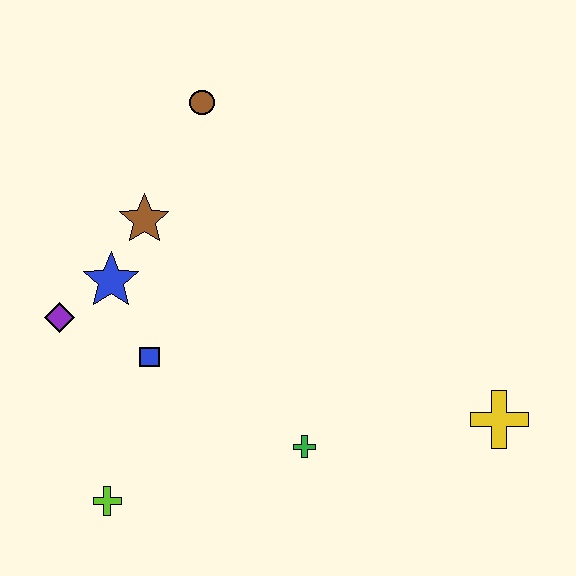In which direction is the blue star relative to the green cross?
The blue star is to the left of the green cross.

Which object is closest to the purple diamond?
The blue star is closest to the purple diamond.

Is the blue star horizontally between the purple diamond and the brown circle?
Yes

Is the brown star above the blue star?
Yes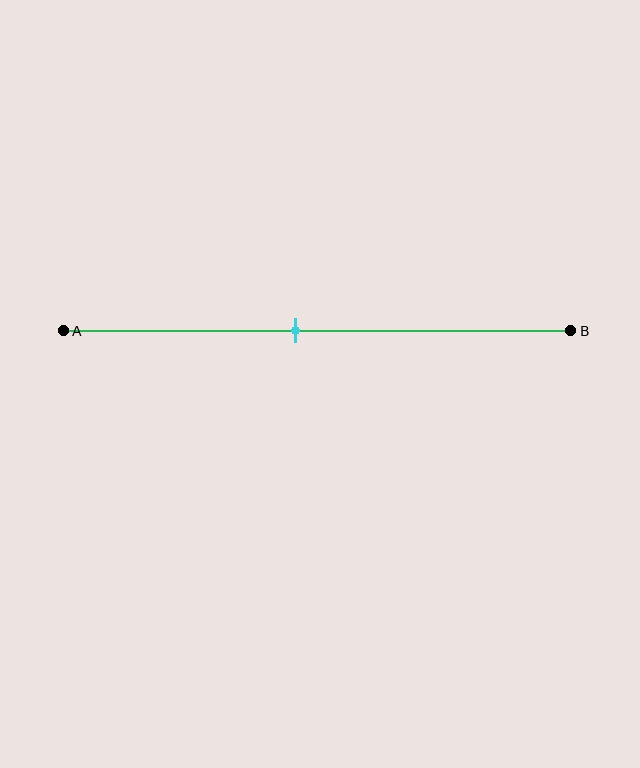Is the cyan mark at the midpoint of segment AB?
No, the mark is at about 45% from A, not at the 50% midpoint.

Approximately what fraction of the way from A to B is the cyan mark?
The cyan mark is approximately 45% of the way from A to B.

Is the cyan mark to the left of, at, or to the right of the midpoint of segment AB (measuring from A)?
The cyan mark is to the left of the midpoint of segment AB.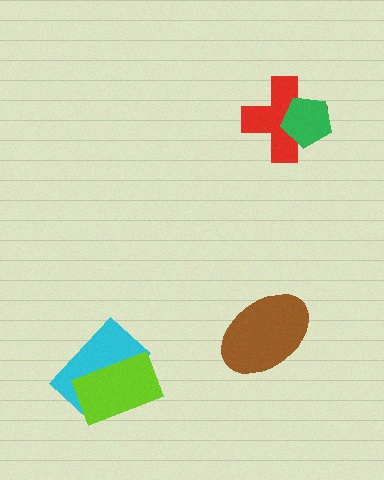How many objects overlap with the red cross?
1 object overlaps with the red cross.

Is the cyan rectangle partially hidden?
Yes, it is partially covered by another shape.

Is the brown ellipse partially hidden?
No, no other shape covers it.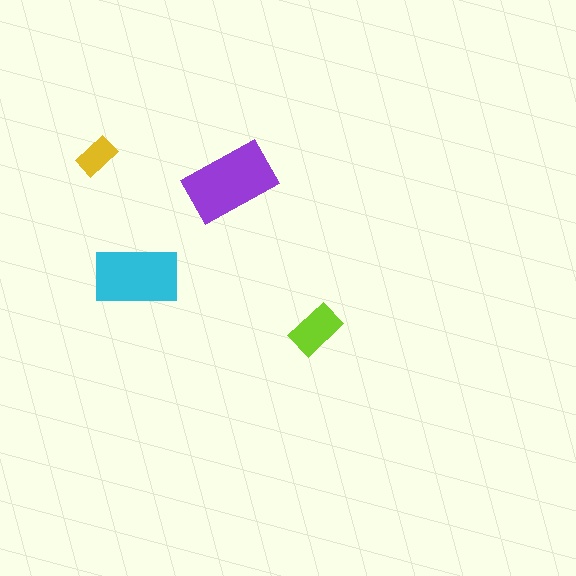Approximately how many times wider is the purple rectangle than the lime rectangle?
About 1.5 times wider.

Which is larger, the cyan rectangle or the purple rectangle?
The purple one.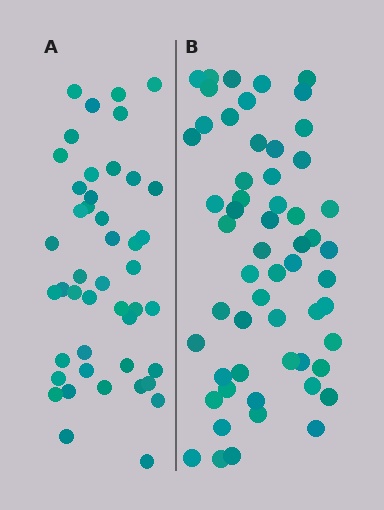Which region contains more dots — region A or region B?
Region B (the right region) has more dots.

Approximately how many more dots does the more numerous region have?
Region B has roughly 12 or so more dots than region A.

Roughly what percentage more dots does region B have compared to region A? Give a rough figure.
About 25% more.